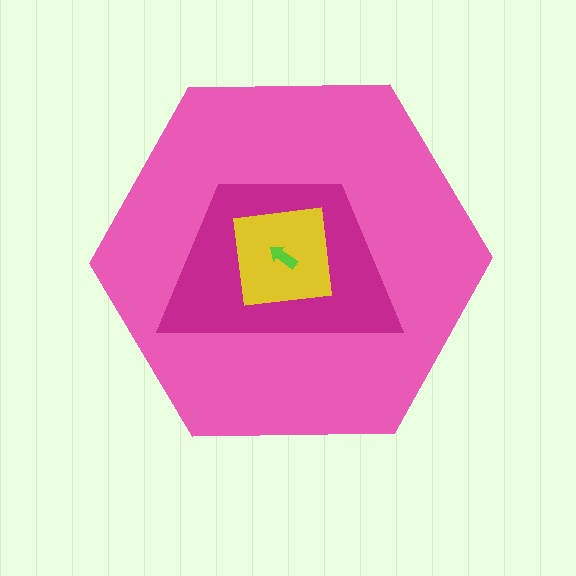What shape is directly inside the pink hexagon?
The magenta trapezoid.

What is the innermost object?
The lime arrow.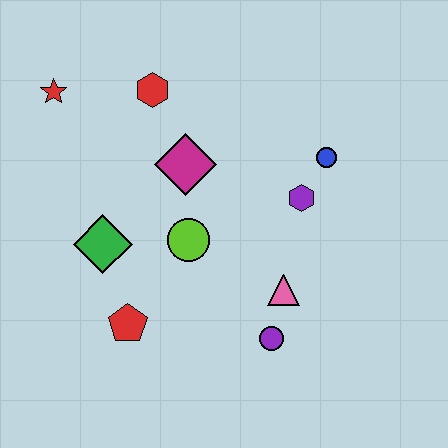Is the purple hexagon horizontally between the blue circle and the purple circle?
Yes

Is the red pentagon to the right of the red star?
Yes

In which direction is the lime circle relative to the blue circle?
The lime circle is to the left of the blue circle.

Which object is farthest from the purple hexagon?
The red star is farthest from the purple hexagon.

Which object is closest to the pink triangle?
The purple circle is closest to the pink triangle.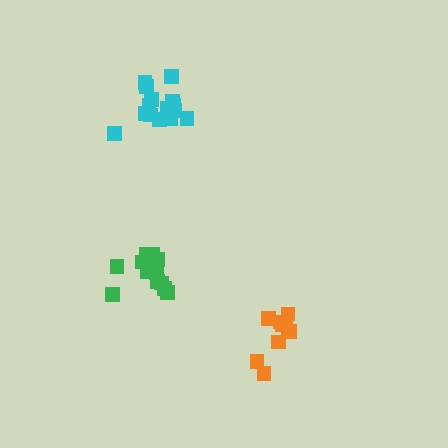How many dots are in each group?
Group 1: 13 dots, Group 2: 10 dots, Group 3: 15 dots (38 total).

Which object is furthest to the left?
The green cluster is leftmost.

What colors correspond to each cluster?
The clusters are colored: green, orange, cyan.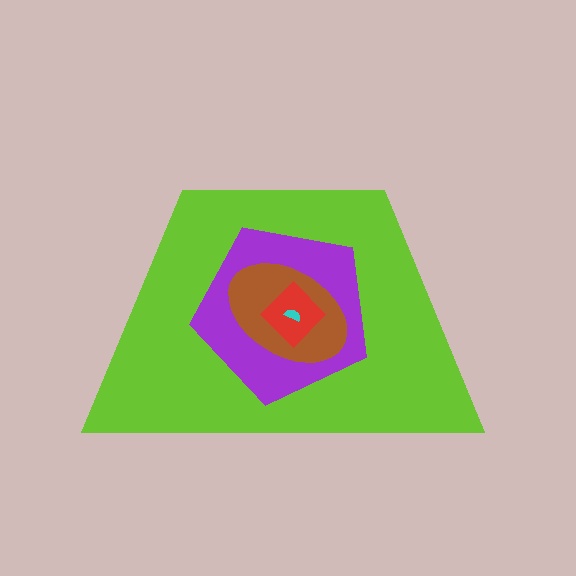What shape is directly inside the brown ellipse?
The red diamond.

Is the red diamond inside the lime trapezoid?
Yes.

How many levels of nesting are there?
5.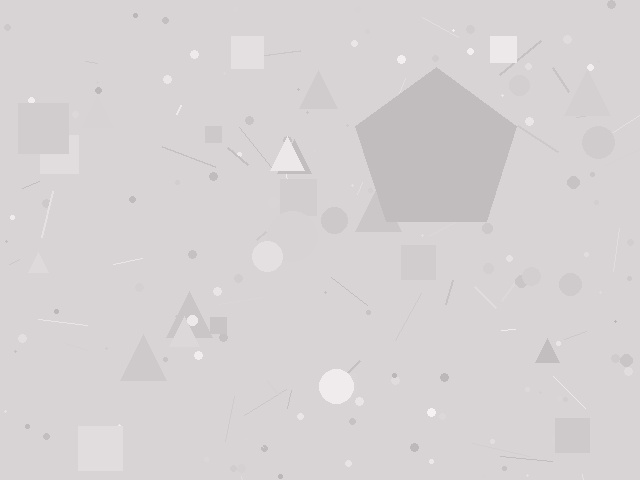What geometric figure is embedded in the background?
A pentagon is embedded in the background.